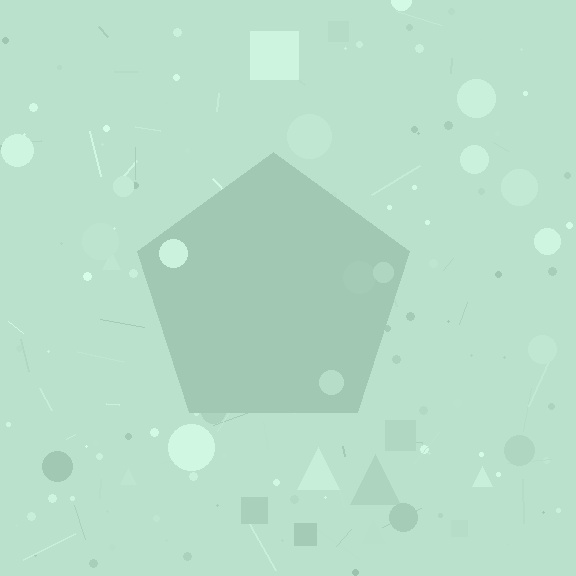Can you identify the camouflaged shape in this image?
The camouflaged shape is a pentagon.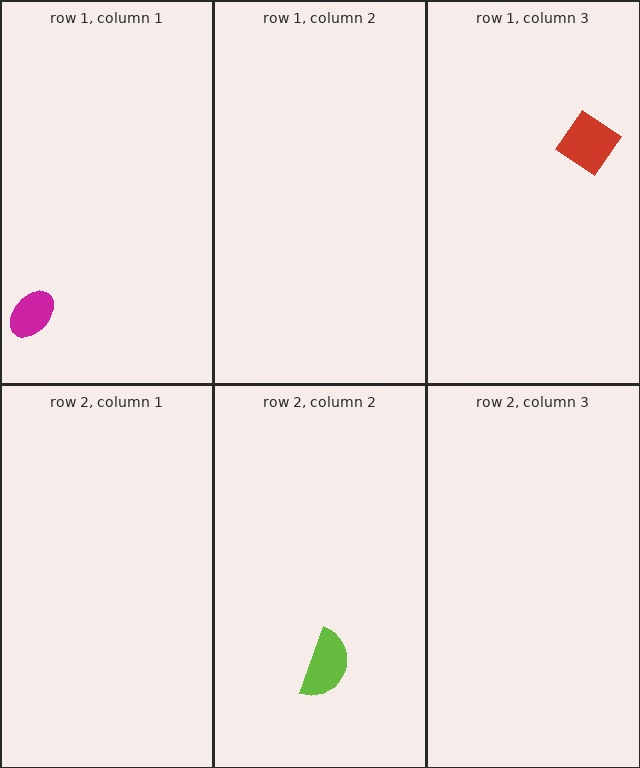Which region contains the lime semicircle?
The row 2, column 2 region.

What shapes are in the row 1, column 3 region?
The red diamond.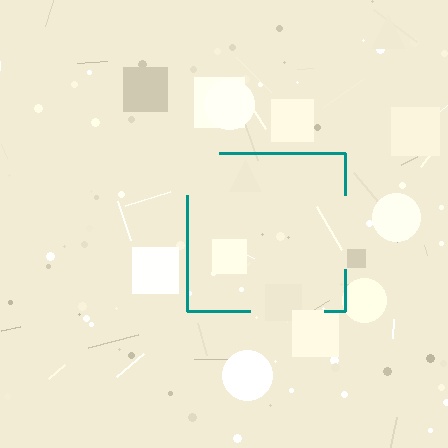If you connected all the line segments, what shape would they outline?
They would outline a square.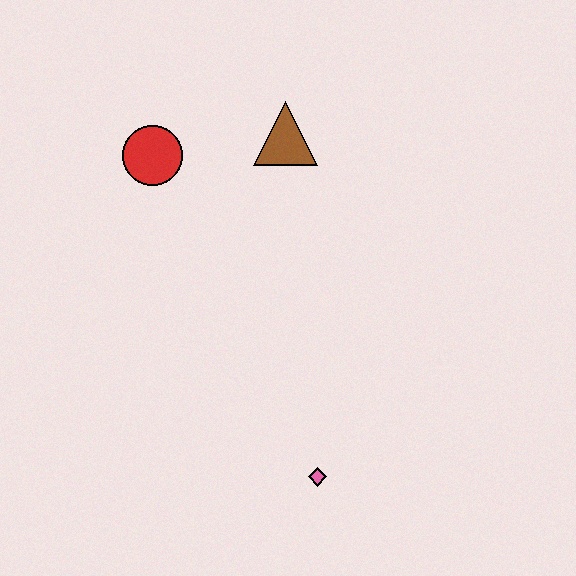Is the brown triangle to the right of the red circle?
Yes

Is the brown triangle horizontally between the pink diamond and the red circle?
Yes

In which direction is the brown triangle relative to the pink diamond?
The brown triangle is above the pink diamond.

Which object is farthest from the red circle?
The pink diamond is farthest from the red circle.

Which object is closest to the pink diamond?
The brown triangle is closest to the pink diamond.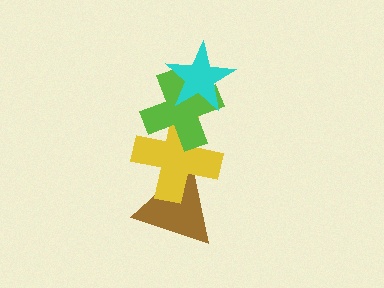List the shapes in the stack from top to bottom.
From top to bottom: the cyan star, the lime cross, the yellow cross, the brown triangle.